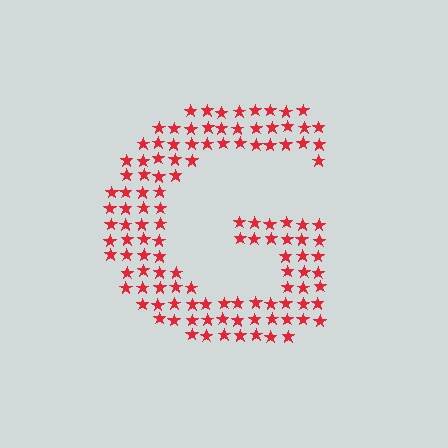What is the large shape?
The large shape is the letter G.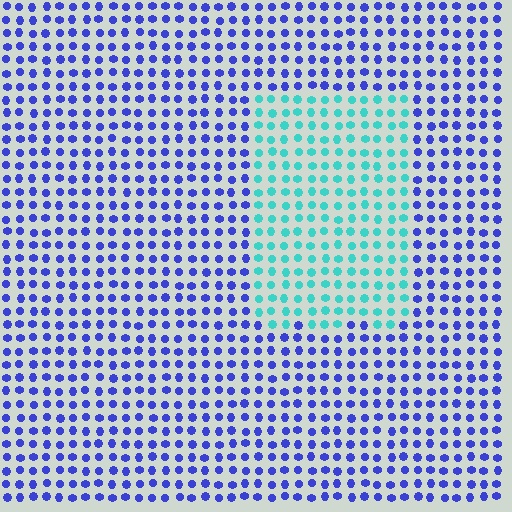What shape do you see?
I see a rectangle.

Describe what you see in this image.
The image is filled with small blue elements in a uniform arrangement. A rectangle-shaped region is visible where the elements are tinted to a slightly different hue, forming a subtle color boundary.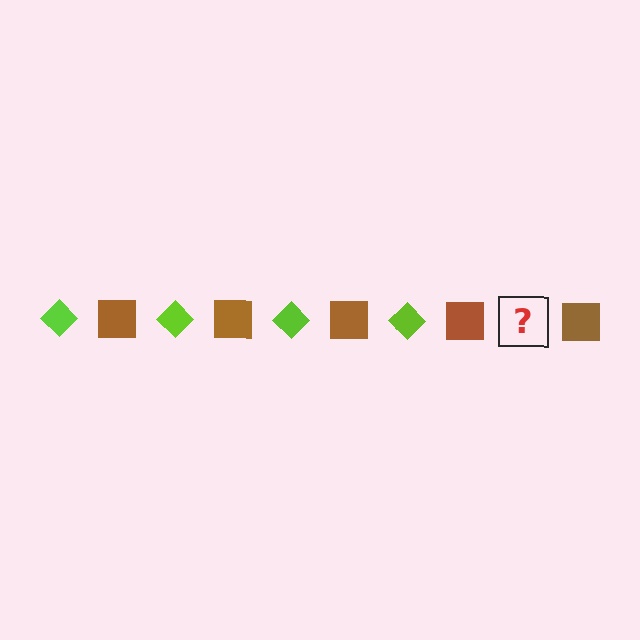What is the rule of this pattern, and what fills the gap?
The rule is that the pattern alternates between lime diamond and brown square. The gap should be filled with a lime diamond.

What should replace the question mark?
The question mark should be replaced with a lime diamond.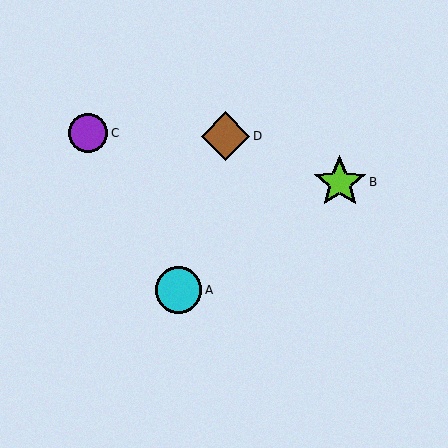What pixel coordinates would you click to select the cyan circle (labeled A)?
Click at (179, 290) to select the cyan circle A.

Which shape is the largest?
The lime star (labeled B) is the largest.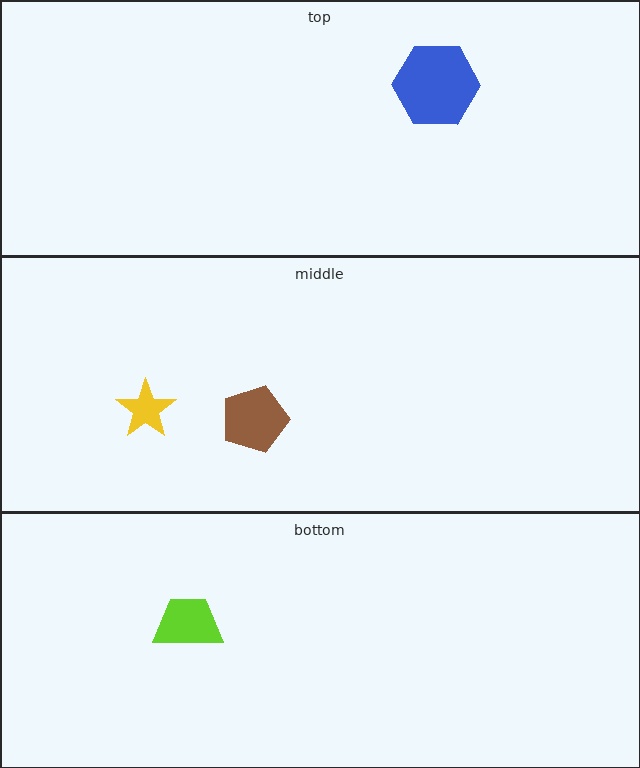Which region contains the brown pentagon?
The middle region.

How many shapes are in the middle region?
2.